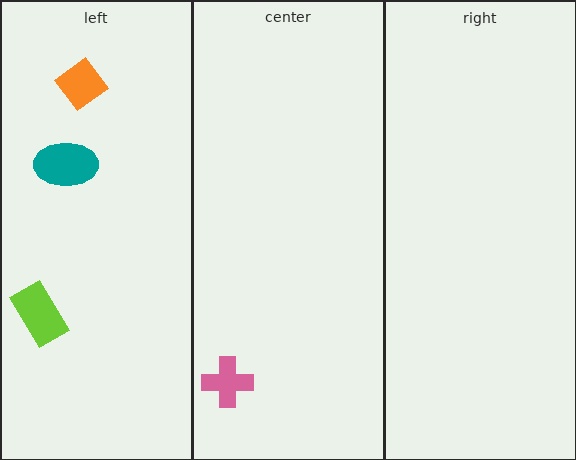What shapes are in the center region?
The pink cross.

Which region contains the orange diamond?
The left region.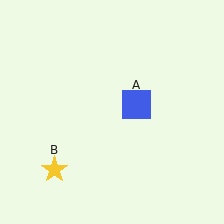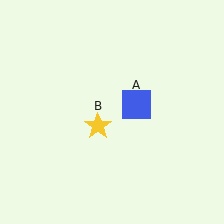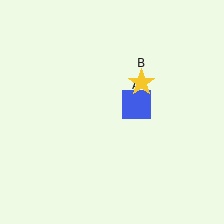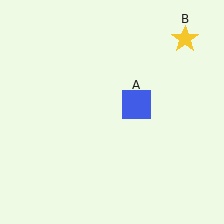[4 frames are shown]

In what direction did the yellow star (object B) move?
The yellow star (object B) moved up and to the right.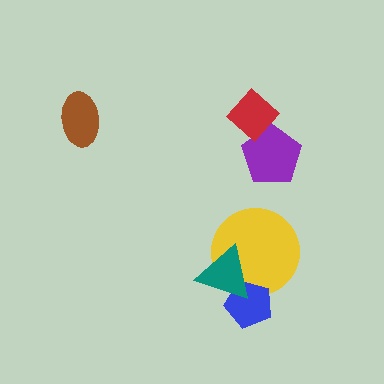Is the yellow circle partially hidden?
Yes, it is partially covered by another shape.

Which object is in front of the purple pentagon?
The red diamond is in front of the purple pentagon.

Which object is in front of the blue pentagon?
The teal triangle is in front of the blue pentagon.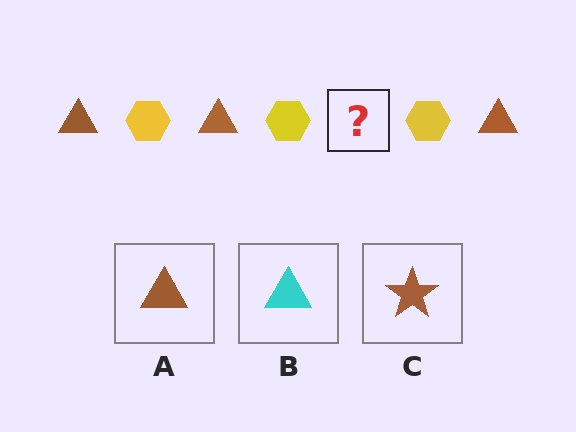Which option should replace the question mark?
Option A.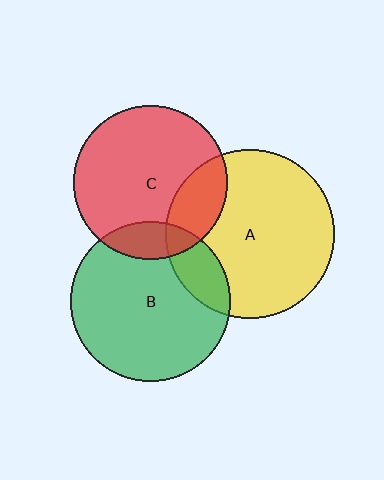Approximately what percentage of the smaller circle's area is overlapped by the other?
Approximately 20%.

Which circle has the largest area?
Circle A (yellow).